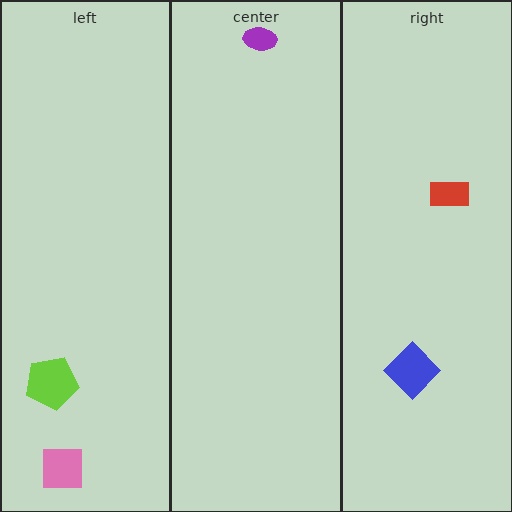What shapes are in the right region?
The red rectangle, the blue diamond.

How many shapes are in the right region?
2.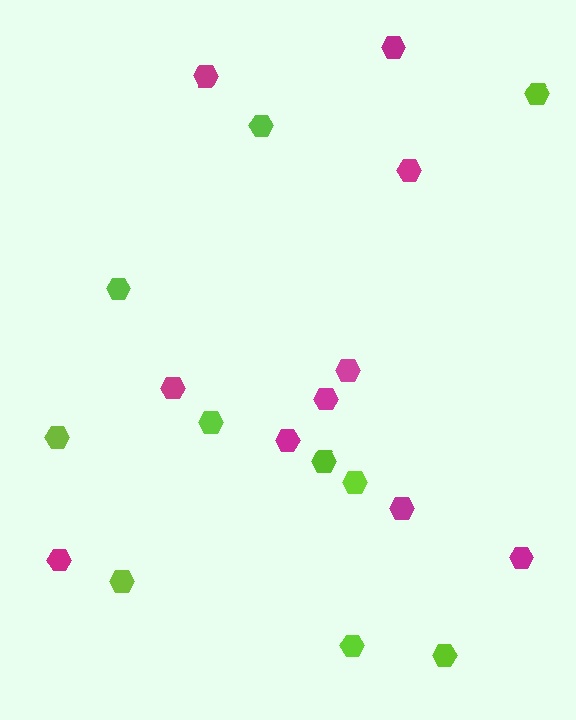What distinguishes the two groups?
There are 2 groups: one group of magenta hexagons (10) and one group of lime hexagons (10).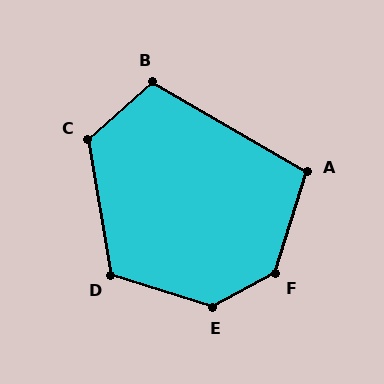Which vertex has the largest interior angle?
F, at approximately 135 degrees.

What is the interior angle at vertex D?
Approximately 117 degrees (obtuse).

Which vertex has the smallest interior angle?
A, at approximately 103 degrees.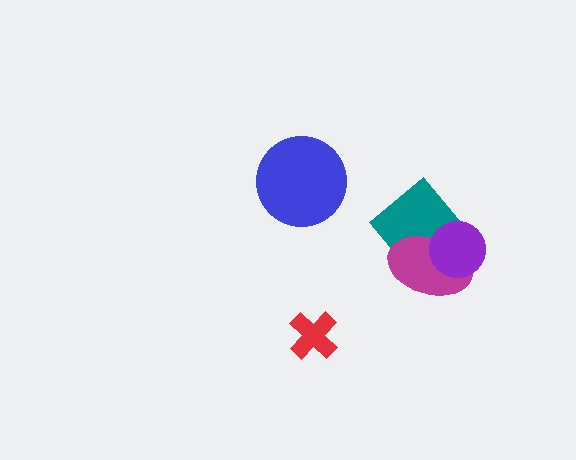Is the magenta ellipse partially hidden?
Yes, it is partially covered by another shape.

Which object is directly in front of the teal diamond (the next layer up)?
The magenta ellipse is directly in front of the teal diamond.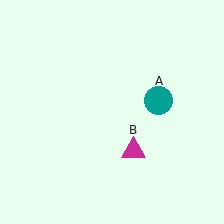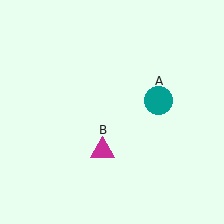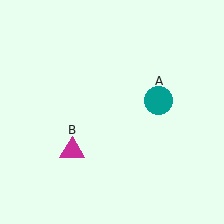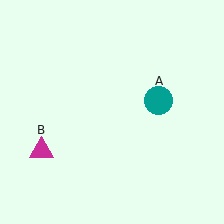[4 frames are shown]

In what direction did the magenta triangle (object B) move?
The magenta triangle (object B) moved left.